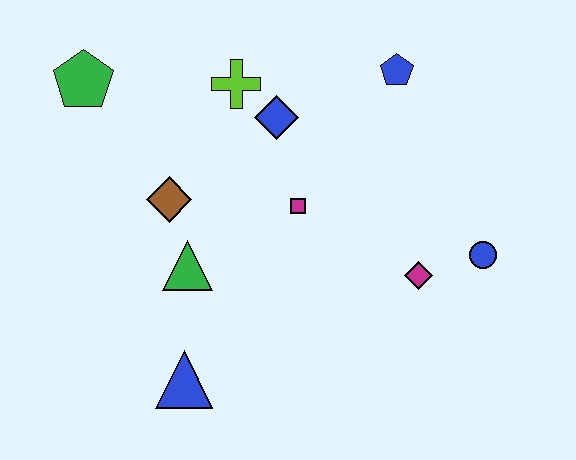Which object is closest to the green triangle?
The brown diamond is closest to the green triangle.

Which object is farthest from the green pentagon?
The blue circle is farthest from the green pentagon.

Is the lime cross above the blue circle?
Yes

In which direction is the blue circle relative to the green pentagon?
The blue circle is to the right of the green pentagon.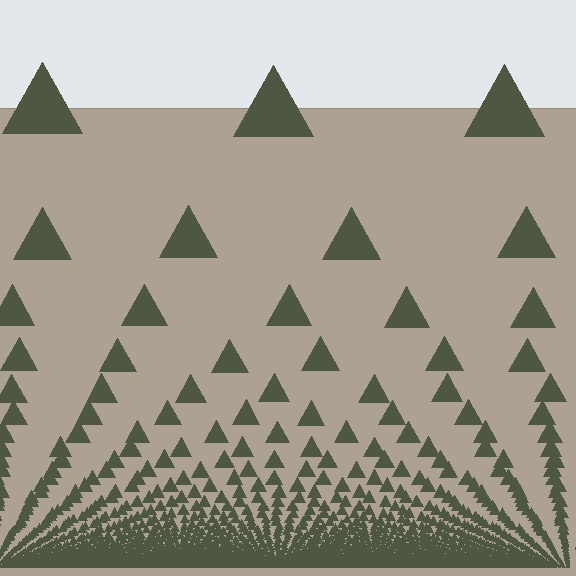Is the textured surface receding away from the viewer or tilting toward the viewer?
The surface appears to tilt toward the viewer. Texture elements get larger and sparser toward the top.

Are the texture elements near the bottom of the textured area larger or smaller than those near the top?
Smaller. The gradient is inverted — elements near the bottom are smaller and denser.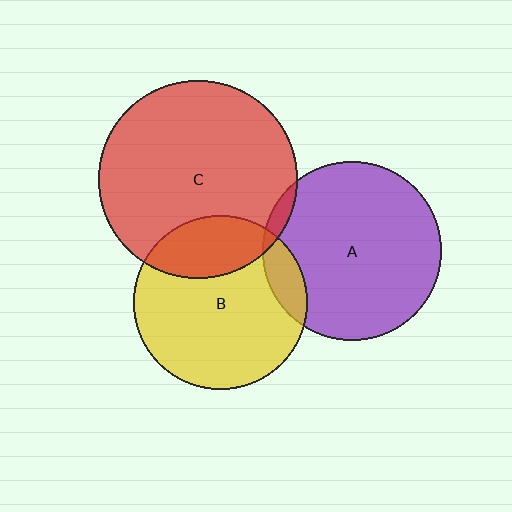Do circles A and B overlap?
Yes.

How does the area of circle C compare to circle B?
Approximately 1.3 times.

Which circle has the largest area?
Circle C (red).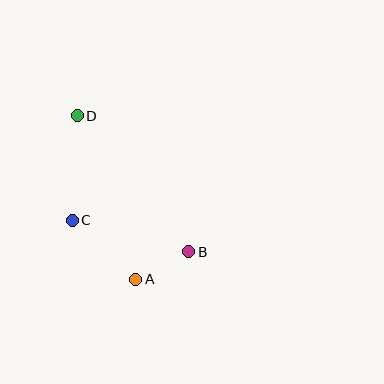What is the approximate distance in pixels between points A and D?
The distance between A and D is approximately 174 pixels.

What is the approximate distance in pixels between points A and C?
The distance between A and C is approximately 87 pixels.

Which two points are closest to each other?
Points A and B are closest to each other.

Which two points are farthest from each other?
Points B and D are farthest from each other.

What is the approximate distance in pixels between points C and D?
The distance between C and D is approximately 105 pixels.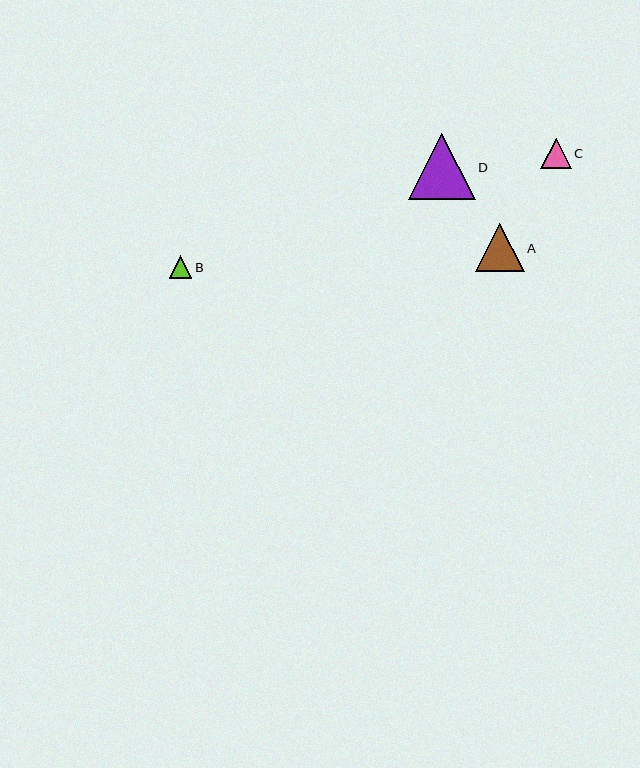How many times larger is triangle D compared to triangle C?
Triangle D is approximately 2.2 times the size of triangle C.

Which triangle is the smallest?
Triangle B is the smallest with a size of approximately 22 pixels.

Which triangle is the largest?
Triangle D is the largest with a size of approximately 67 pixels.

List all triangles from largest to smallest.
From largest to smallest: D, A, C, B.